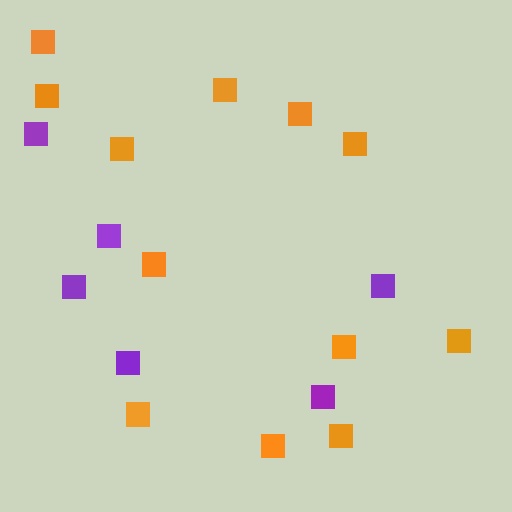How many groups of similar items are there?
There are 2 groups: one group of orange squares (12) and one group of purple squares (6).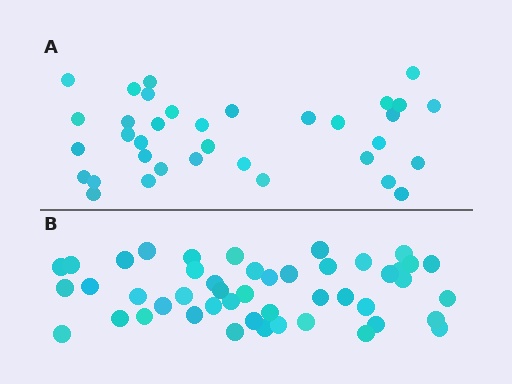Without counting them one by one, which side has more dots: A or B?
Region B (the bottom region) has more dots.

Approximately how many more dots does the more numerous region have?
Region B has roughly 12 or so more dots than region A.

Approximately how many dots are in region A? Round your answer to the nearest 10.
About 40 dots. (The exact count is 35, which rounds to 40.)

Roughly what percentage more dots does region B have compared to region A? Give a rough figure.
About 35% more.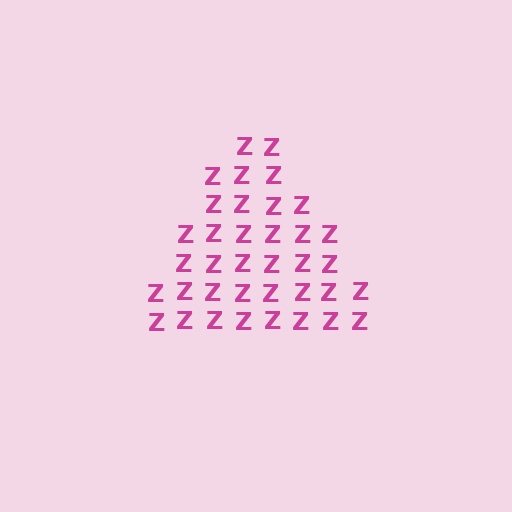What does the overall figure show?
The overall figure shows a triangle.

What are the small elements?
The small elements are letter Z's.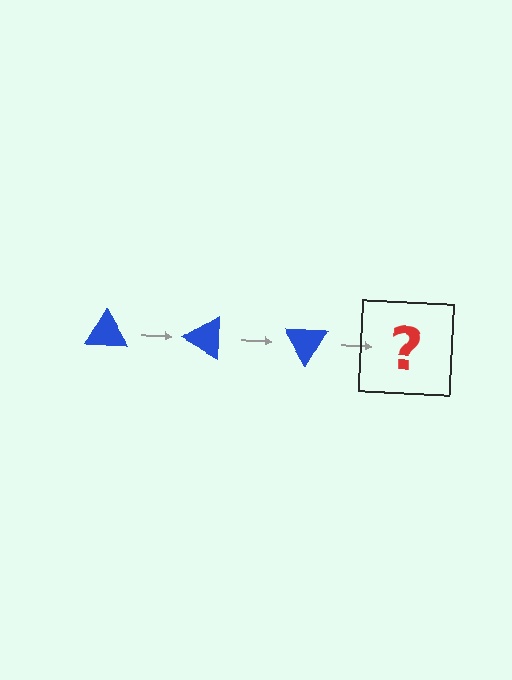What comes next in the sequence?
The next element should be a blue triangle rotated 90 degrees.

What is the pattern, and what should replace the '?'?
The pattern is that the triangle rotates 30 degrees each step. The '?' should be a blue triangle rotated 90 degrees.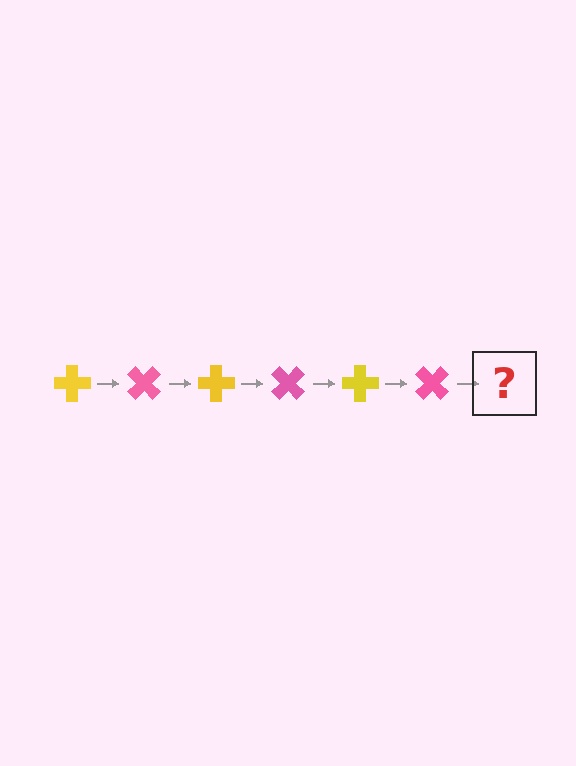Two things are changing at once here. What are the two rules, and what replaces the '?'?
The two rules are that it rotates 45 degrees each step and the color cycles through yellow and pink. The '?' should be a yellow cross, rotated 270 degrees from the start.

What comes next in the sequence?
The next element should be a yellow cross, rotated 270 degrees from the start.